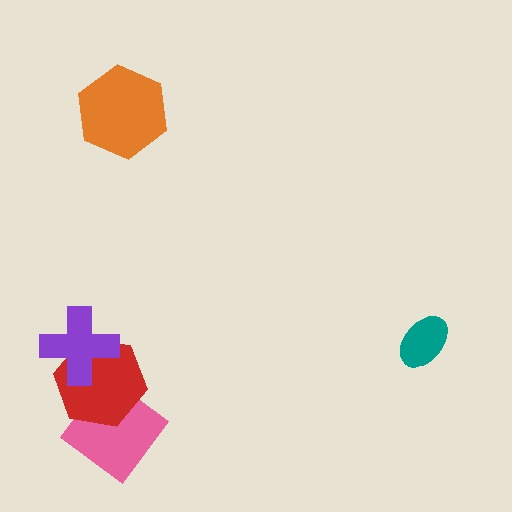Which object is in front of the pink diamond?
The red hexagon is in front of the pink diamond.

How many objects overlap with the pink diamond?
1 object overlaps with the pink diamond.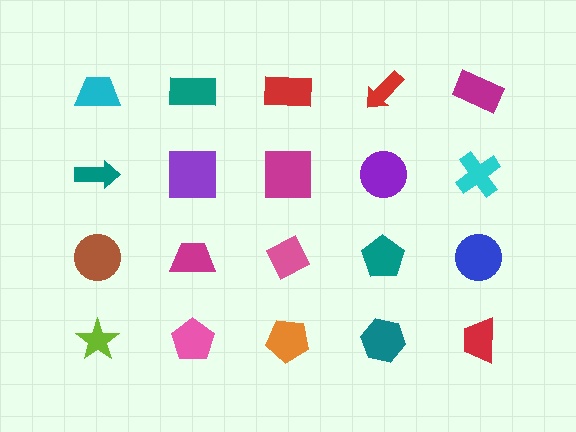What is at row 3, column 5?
A blue circle.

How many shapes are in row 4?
5 shapes.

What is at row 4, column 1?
A lime star.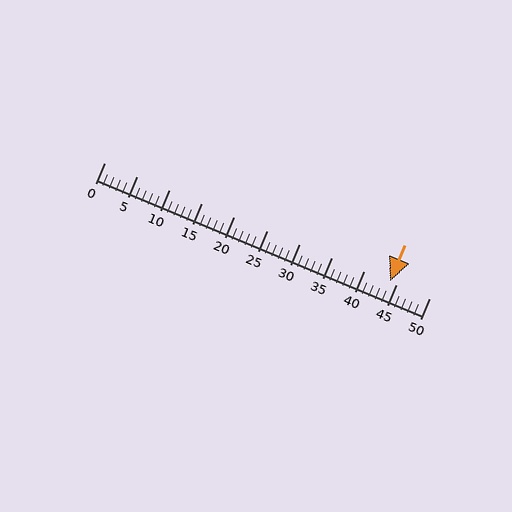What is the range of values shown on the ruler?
The ruler shows values from 0 to 50.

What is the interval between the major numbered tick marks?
The major tick marks are spaced 5 units apart.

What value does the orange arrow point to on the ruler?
The orange arrow points to approximately 44.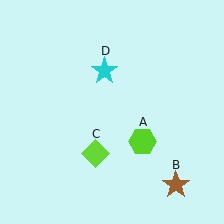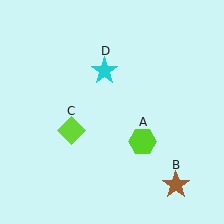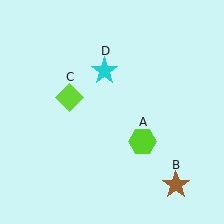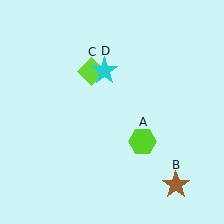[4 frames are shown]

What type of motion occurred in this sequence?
The lime diamond (object C) rotated clockwise around the center of the scene.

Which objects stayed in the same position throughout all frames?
Lime hexagon (object A) and brown star (object B) and cyan star (object D) remained stationary.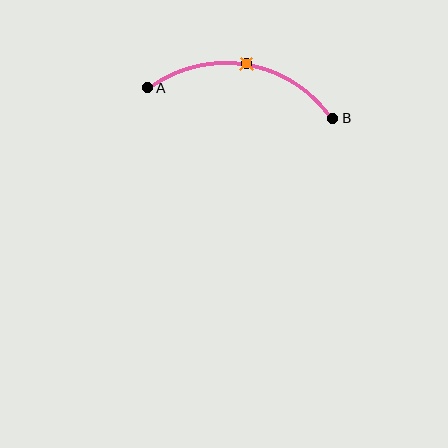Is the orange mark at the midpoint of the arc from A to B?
Yes. The orange mark lies on the arc at equal arc-length from both A and B — it is the arc midpoint.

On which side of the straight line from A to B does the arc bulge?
The arc bulges above the straight line connecting A and B.